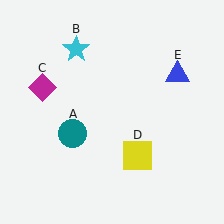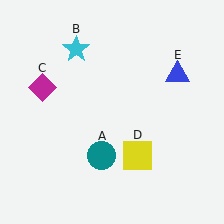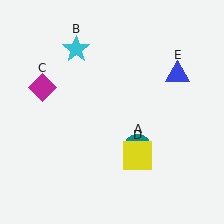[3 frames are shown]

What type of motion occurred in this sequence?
The teal circle (object A) rotated counterclockwise around the center of the scene.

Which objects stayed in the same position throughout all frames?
Cyan star (object B) and magenta diamond (object C) and yellow square (object D) and blue triangle (object E) remained stationary.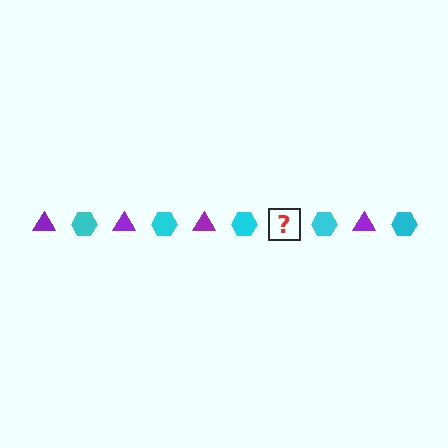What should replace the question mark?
The question mark should be replaced with a purple triangle.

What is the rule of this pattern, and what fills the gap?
The rule is that the pattern alternates between purple triangle and cyan hexagon. The gap should be filled with a purple triangle.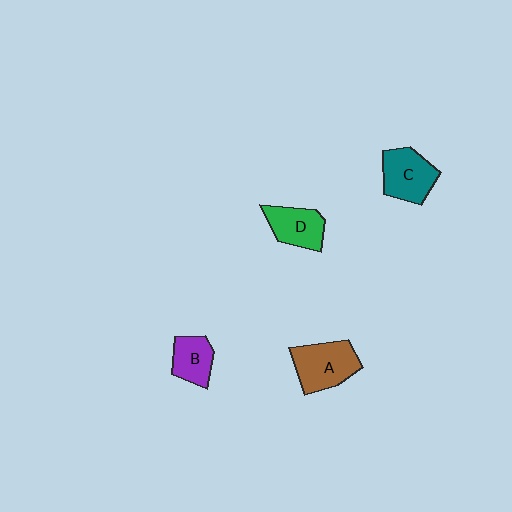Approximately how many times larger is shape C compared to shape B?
Approximately 1.4 times.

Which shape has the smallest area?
Shape B (purple).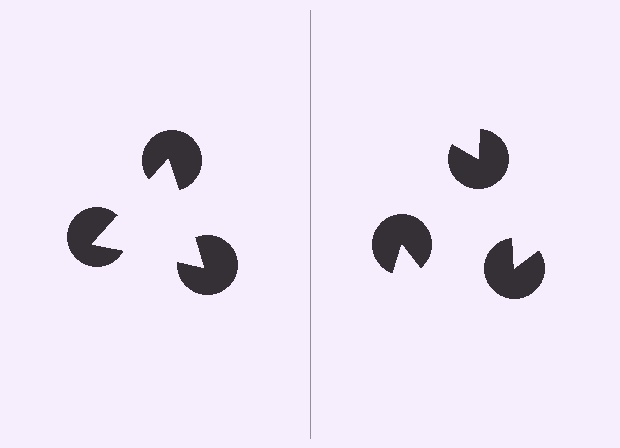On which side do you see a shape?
An illusory triangle appears on the left side. On the right side the wedge cuts are rotated, so no coherent shape forms.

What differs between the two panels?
The pac-man discs are positioned identically on both sides; only the wedge orientations differ. On the left they align to a triangle; on the right they are misaligned.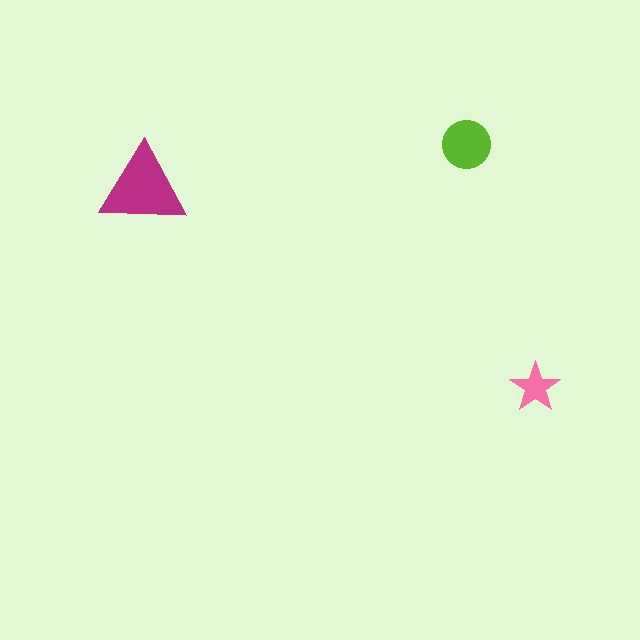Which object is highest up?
The lime circle is topmost.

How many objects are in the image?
There are 3 objects in the image.